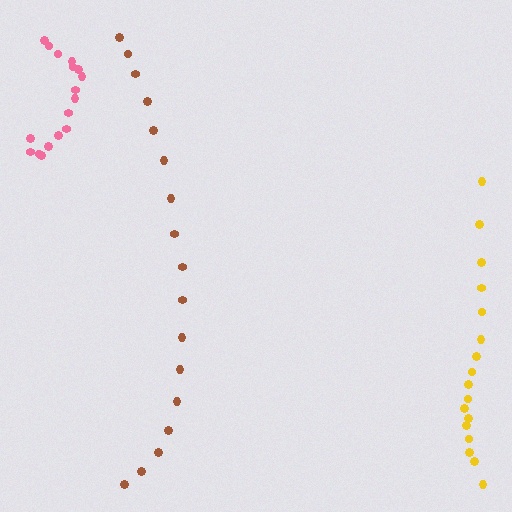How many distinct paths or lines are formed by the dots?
There are 3 distinct paths.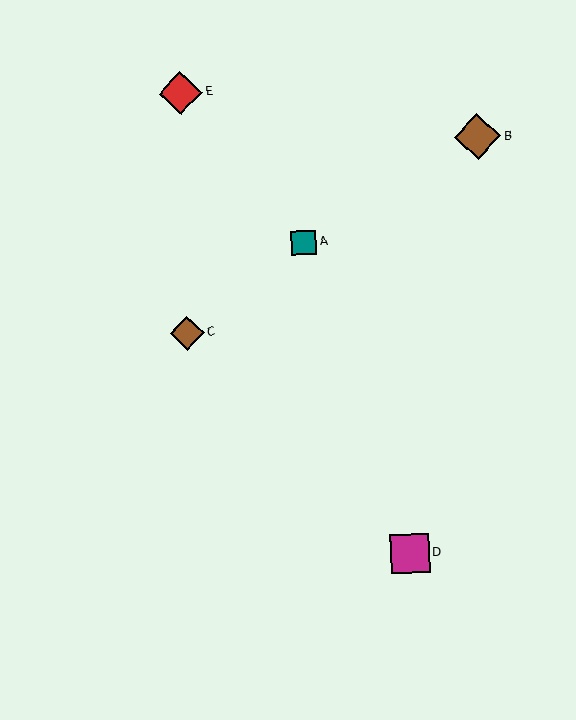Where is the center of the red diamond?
The center of the red diamond is at (181, 93).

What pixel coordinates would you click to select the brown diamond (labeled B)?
Click at (478, 137) to select the brown diamond B.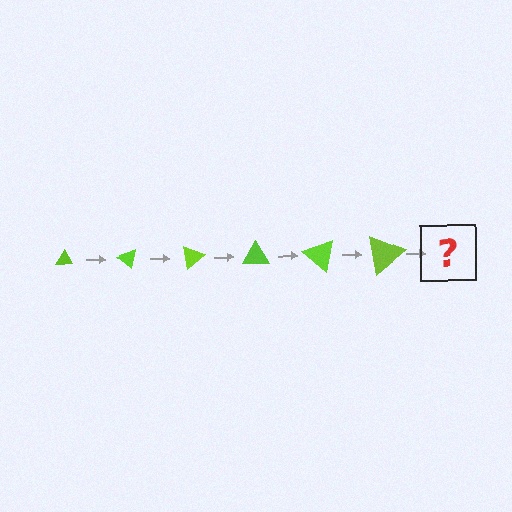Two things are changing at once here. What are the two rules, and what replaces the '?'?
The two rules are that the triangle grows larger each step and it rotates 40 degrees each step. The '?' should be a triangle, larger than the previous one and rotated 240 degrees from the start.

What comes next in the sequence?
The next element should be a triangle, larger than the previous one and rotated 240 degrees from the start.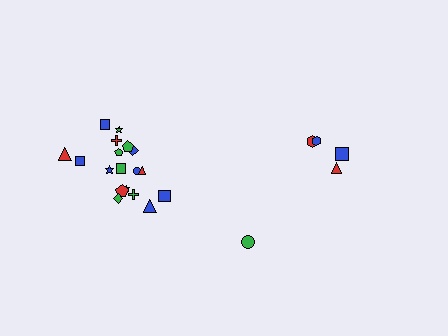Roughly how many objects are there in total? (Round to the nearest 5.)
Roughly 25 objects in total.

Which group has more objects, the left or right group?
The left group.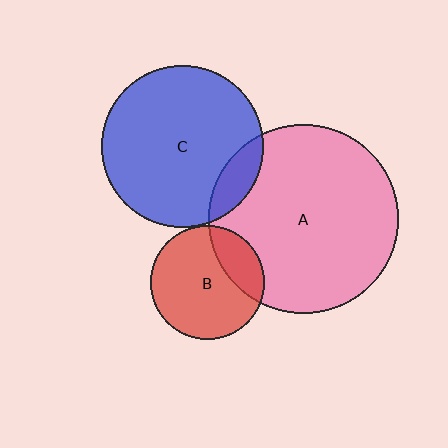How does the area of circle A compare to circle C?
Approximately 1.4 times.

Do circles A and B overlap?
Yes.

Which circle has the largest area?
Circle A (pink).